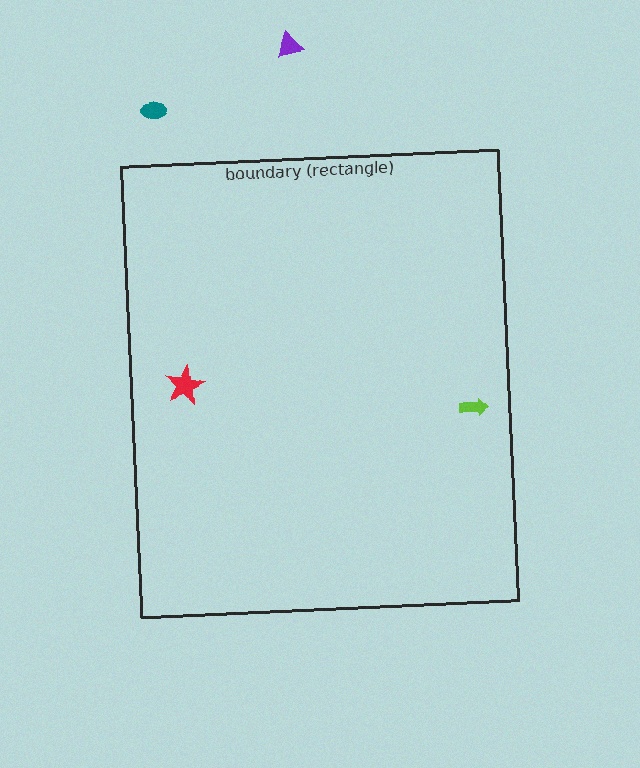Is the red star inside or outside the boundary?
Inside.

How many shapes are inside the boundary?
2 inside, 2 outside.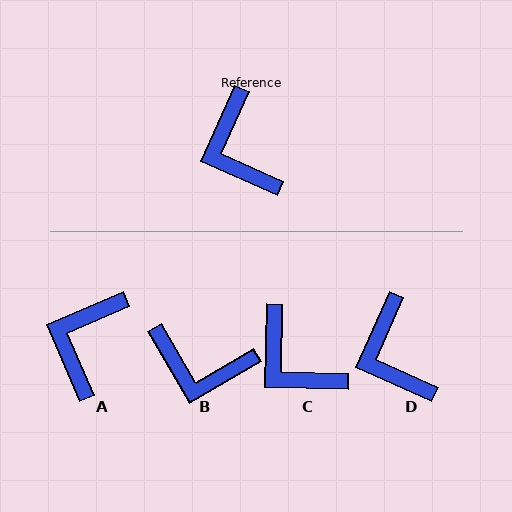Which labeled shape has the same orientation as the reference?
D.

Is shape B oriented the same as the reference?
No, it is off by about 54 degrees.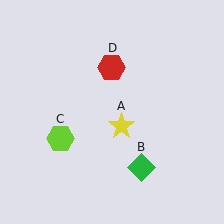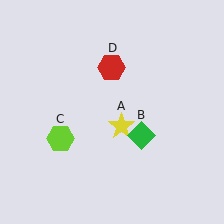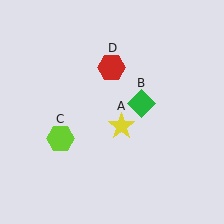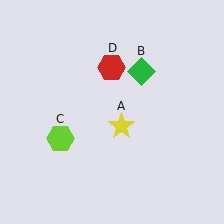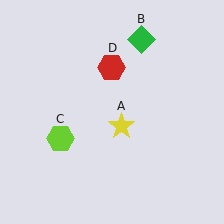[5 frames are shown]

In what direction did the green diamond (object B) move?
The green diamond (object B) moved up.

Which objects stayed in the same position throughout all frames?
Yellow star (object A) and lime hexagon (object C) and red hexagon (object D) remained stationary.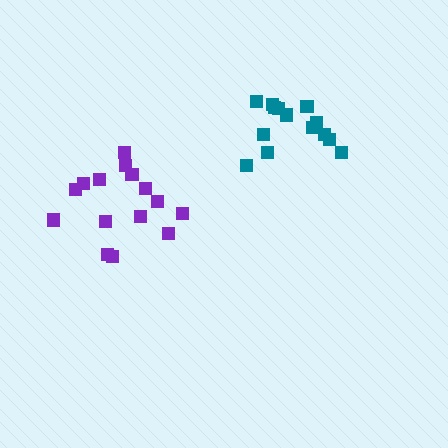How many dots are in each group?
Group 1: 15 dots, Group 2: 14 dots (29 total).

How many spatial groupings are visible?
There are 2 spatial groupings.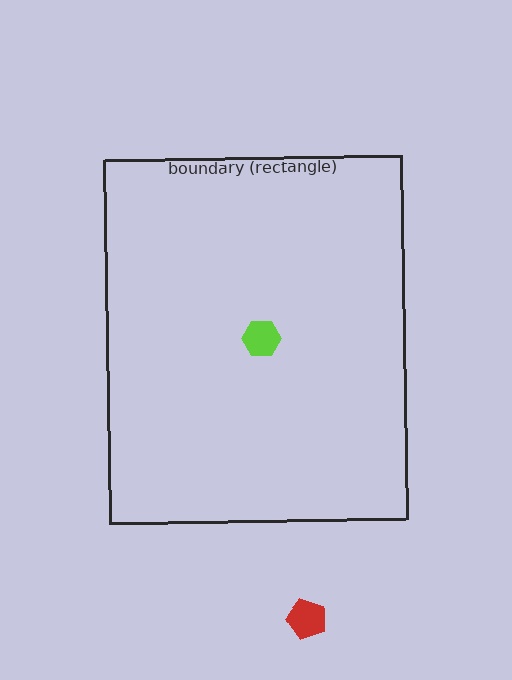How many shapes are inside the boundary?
1 inside, 1 outside.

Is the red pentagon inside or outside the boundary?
Outside.